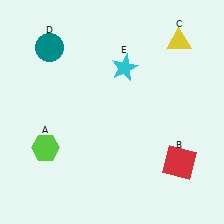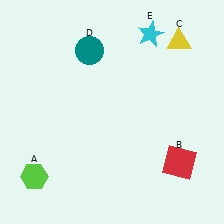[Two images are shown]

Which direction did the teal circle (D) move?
The teal circle (D) moved right.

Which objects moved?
The objects that moved are: the lime hexagon (A), the teal circle (D), the cyan star (E).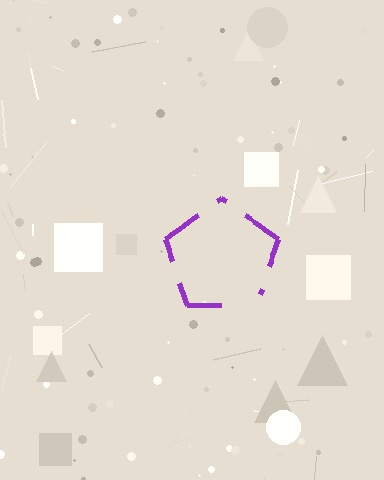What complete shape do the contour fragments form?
The contour fragments form a pentagon.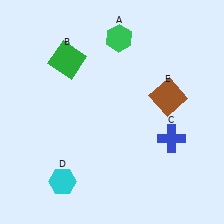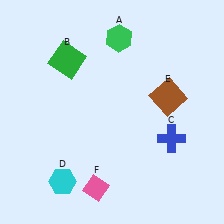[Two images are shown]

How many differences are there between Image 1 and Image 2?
There is 1 difference between the two images.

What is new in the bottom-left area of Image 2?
A pink diamond (F) was added in the bottom-left area of Image 2.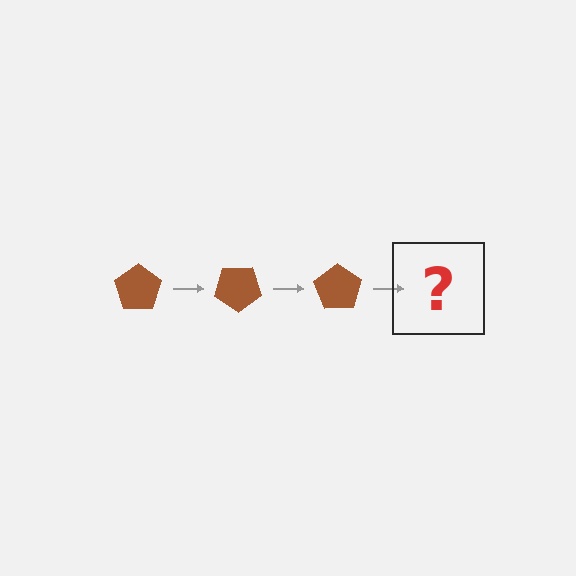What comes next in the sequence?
The next element should be a brown pentagon rotated 105 degrees.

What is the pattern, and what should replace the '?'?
The pattern is that the pentagon rotates 35 degrees each step. The '?' should be a brown pentagon rotated 105 degrees.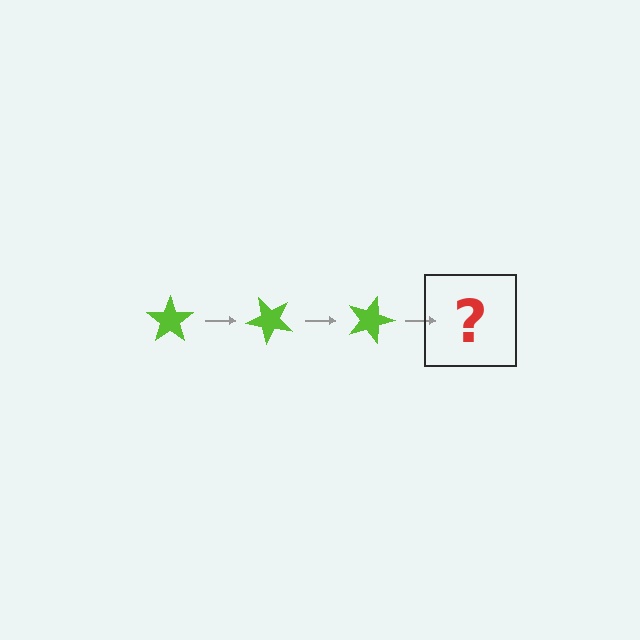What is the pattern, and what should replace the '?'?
The pattern is that the star rotates 45 degrees each step. The '?' should be a lime star rotated 135 degrees.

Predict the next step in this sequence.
The next step is a lime star rotated 135 degrees.